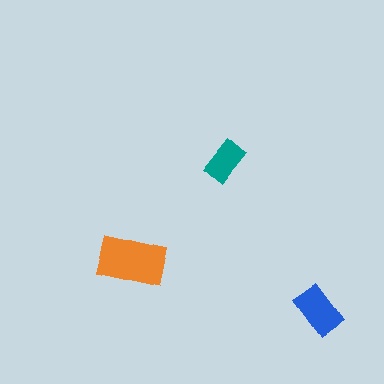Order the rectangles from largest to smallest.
the orange one, the blue one, the teal one.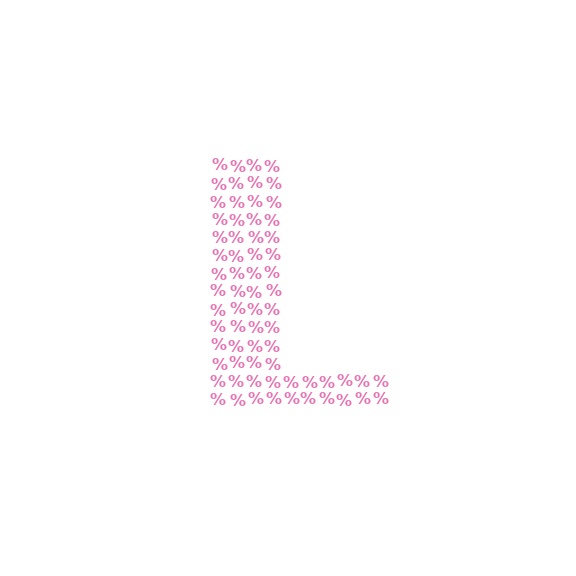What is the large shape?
The large shape is the letter L.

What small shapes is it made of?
It is made of small percent signs.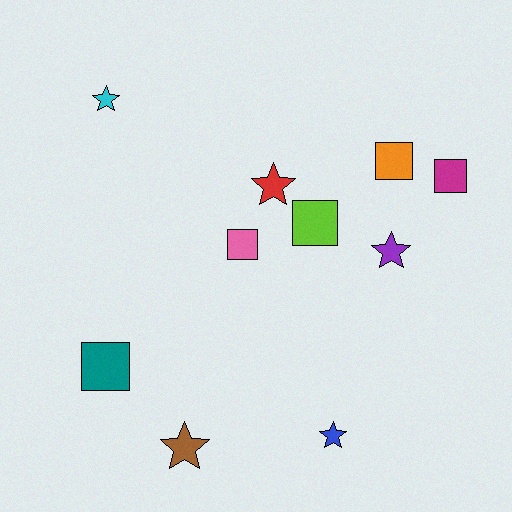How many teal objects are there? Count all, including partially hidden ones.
There is 1 teal object.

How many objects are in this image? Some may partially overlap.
There are 10 objects.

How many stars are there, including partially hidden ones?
There are 5 stars.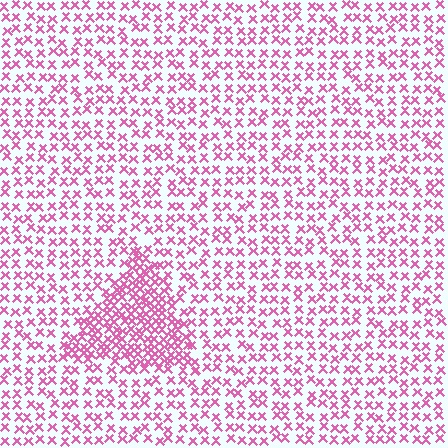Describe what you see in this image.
The image contains small pink elements arranged at two different densities. A triangle-shaped region is visible where the elements are more densely packed than the surrounding area.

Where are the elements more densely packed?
The elements are more densely packed inside the triangle boundary.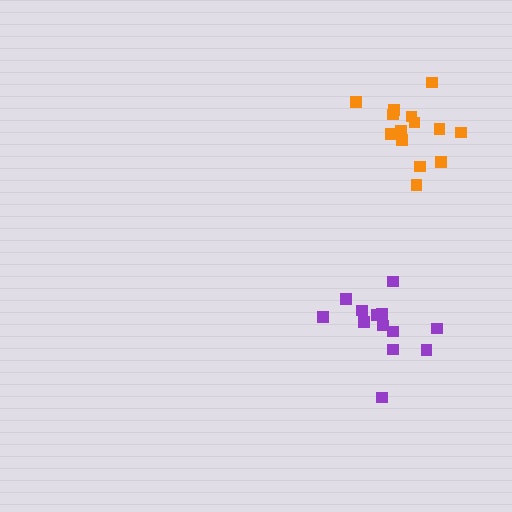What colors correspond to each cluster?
The clusters are colored: purple, orange.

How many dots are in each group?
Group 1: 13 dots, Group 2: 15 dots (28 total).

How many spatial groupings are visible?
There are 2 spatial groupings.